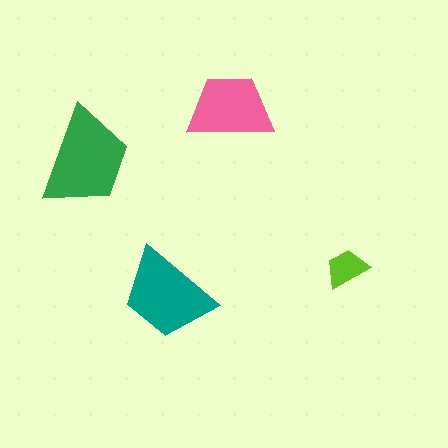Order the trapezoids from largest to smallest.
the green one, the teal one, the pink one, the lime one.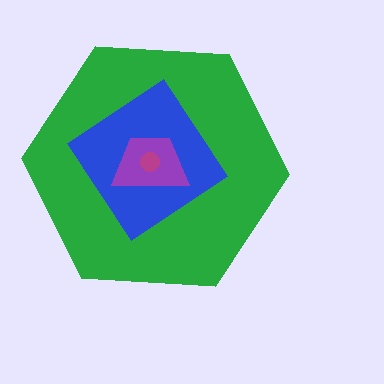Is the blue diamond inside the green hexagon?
Yes.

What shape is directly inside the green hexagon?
The blue diamond.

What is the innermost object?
The magenta circle.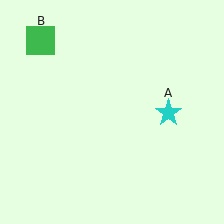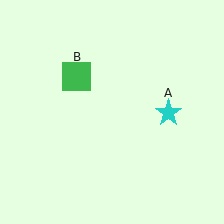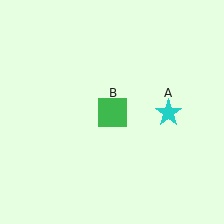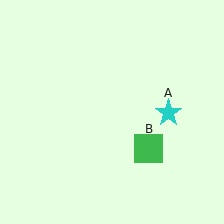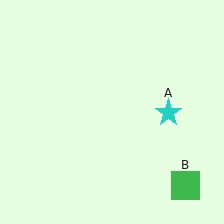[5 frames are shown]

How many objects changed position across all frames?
1 object changed position: green square (object B).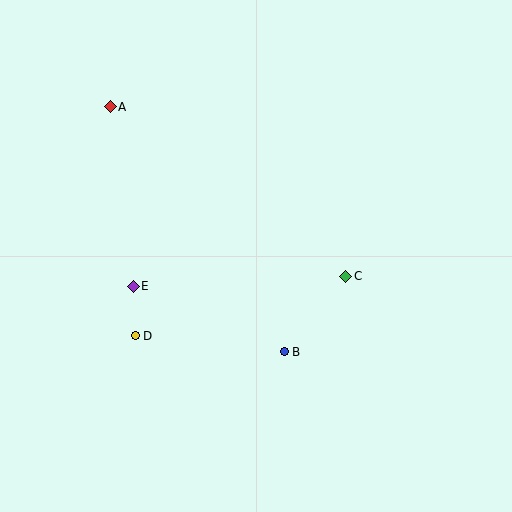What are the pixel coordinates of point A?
Point A is at (110, 107).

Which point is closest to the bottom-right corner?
Point B is closest to the bottom-right corner.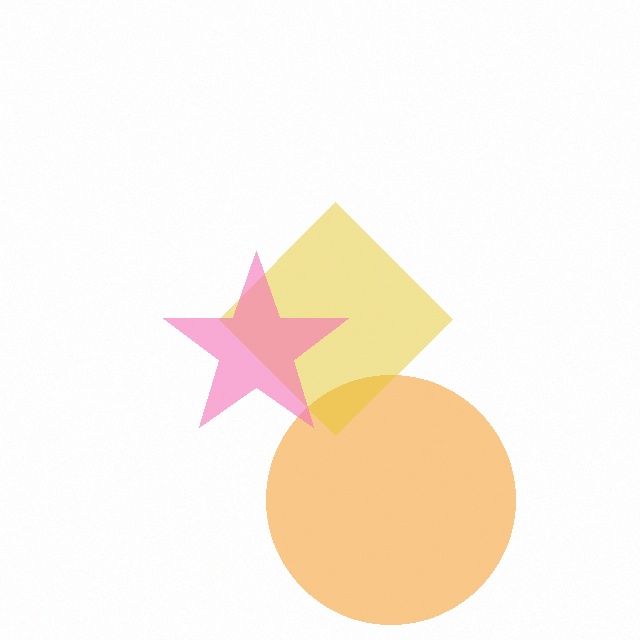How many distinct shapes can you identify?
There are 3 distinct shapes: an orange circle, a yellow diamond, a pink star.